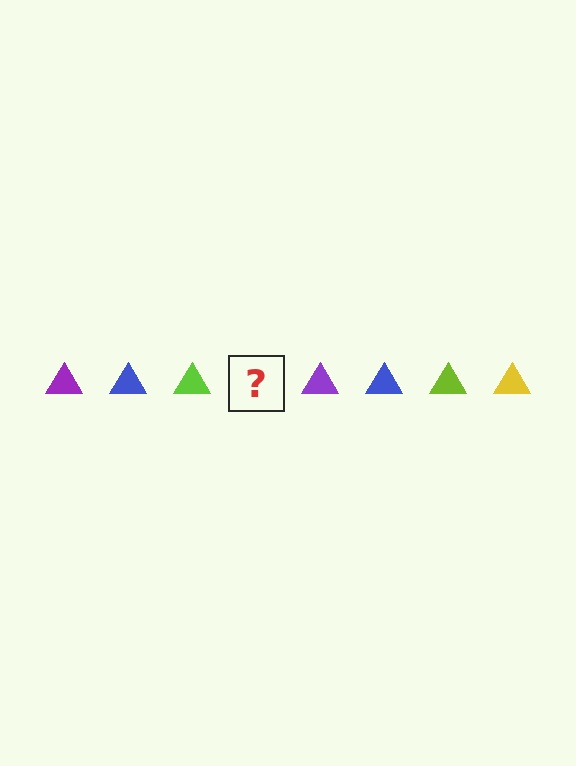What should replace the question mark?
The question mark should be replaced with a yellow triangle.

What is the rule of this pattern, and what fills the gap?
The rule is that the pattern cycles through purple, blue, lime, yellow triangles. The gap should be filled with a yellow triangle.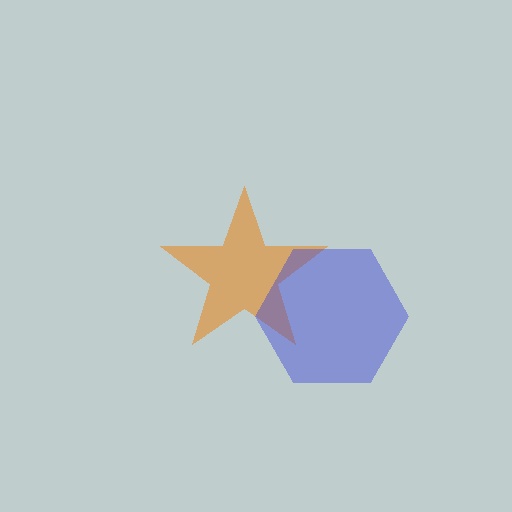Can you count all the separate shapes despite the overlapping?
Yes, there are 2 separate shapes.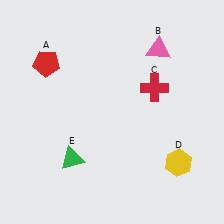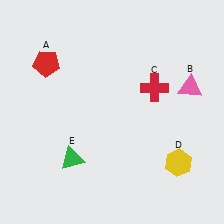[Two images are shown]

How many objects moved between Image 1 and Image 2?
1 object moved between the two images.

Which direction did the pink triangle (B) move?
The pink triangle (B) moved down.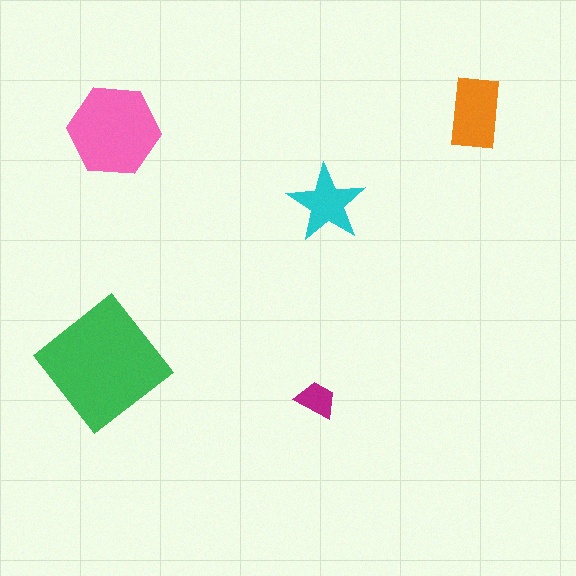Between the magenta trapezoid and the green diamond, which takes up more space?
The green diamond.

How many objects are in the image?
There are 5 objects in the image.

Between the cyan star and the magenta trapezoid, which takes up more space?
The cyan star.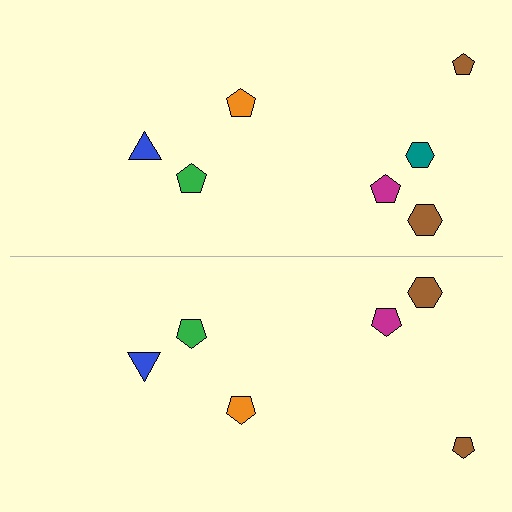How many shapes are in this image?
There are 13 shapes in this image.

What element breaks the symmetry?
A teal hexagon is missing from the bottom side.